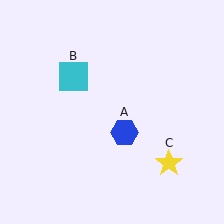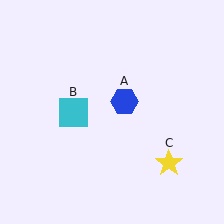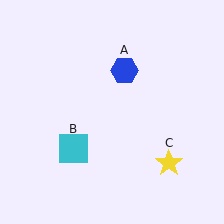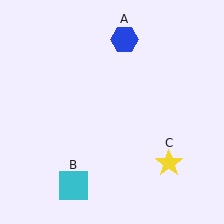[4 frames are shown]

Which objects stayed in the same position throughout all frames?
Yellow star (object C) remained stationary.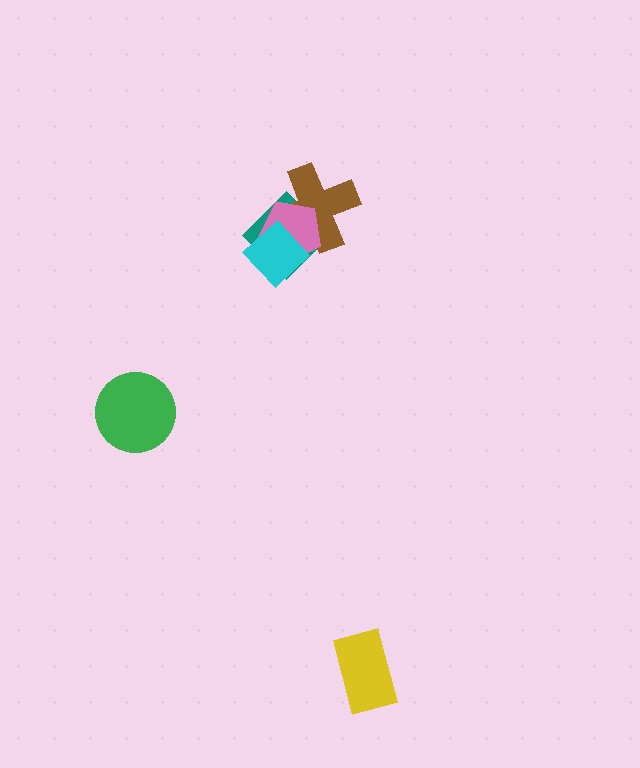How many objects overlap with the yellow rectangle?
0 objects overlap with the yellow rectangle.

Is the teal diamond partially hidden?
Yes, it is partially covered by another shape.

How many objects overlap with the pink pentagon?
3 objects overlap with the pink pentagon.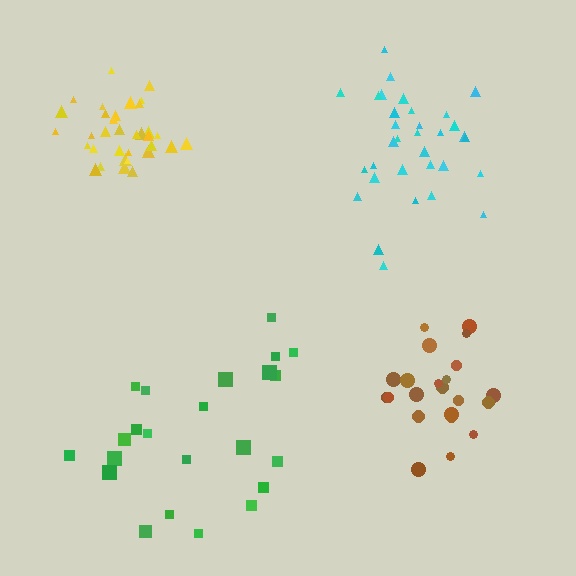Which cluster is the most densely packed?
Yellow.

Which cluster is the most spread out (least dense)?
Green.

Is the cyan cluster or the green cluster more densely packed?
Cyan.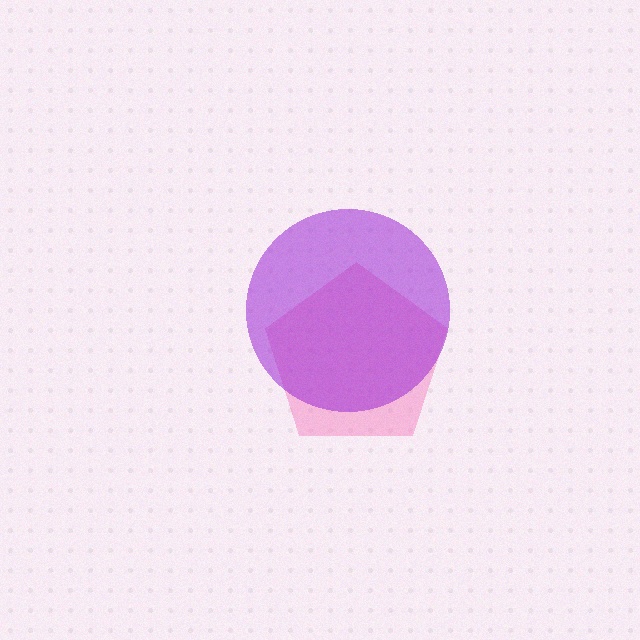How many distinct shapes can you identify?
There are 2 distinct shapes: a pink pentagon, a purple circle.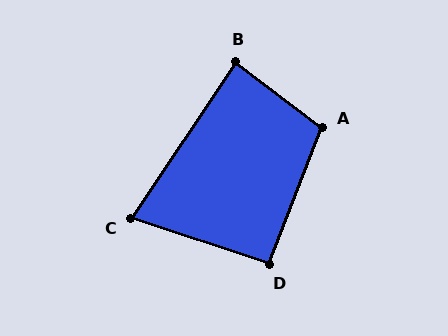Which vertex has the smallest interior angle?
C, at approximately 74 degrees.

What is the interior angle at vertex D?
Approximately 93 degrees (approximately right).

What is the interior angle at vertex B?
Approximately 87 degrees (approximately right).